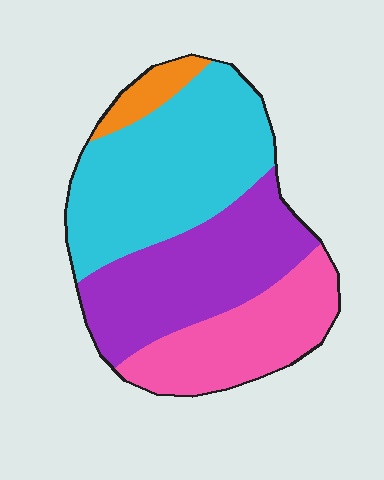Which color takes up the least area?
Orange, at roughly 5%.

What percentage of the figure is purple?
Purple covers roughly 30% of the figure.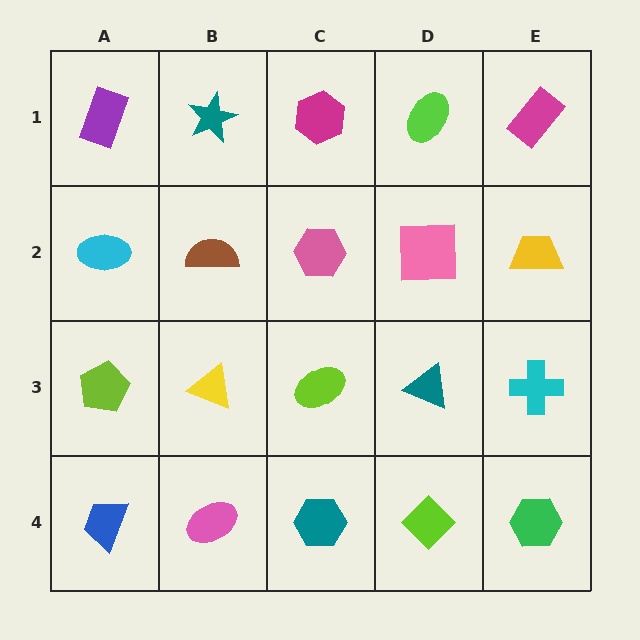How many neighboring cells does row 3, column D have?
4.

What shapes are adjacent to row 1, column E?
A yellow trapezoid (row 2, column E), a lime ellipse (row 1, column D).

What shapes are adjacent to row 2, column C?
A magenta hexagon (row 1, column C), a lime ellipse (row 3, column C), a brown semicircle (row 2, column B), a pink square (row 2, column D).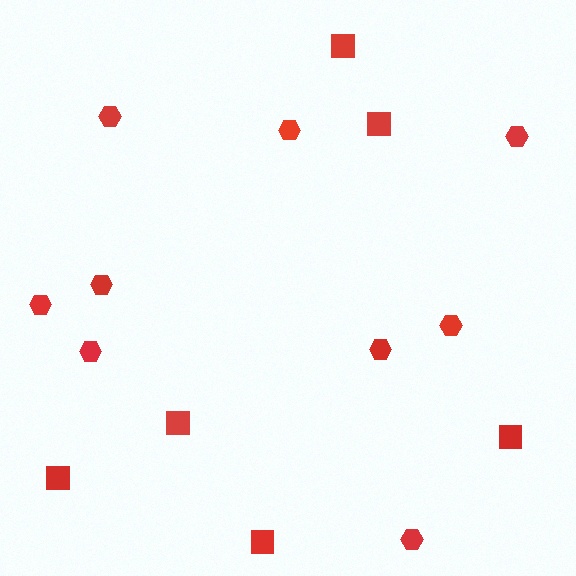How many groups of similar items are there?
There are 2 groups: one group of squares (6) and one group of hexagons (9).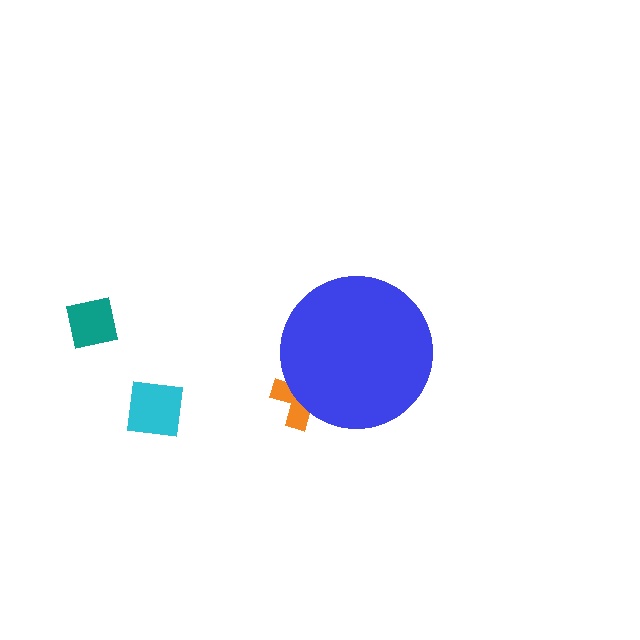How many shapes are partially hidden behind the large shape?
1 shape is partially hidden.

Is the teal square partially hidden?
No, the teal square is fully visible.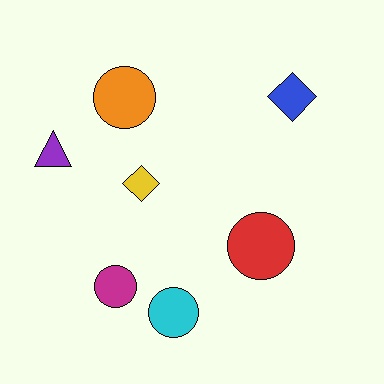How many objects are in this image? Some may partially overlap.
There are 7 objects.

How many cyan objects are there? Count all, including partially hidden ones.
There is 1 cyan object.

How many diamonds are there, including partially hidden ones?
There are 2 diamonds.